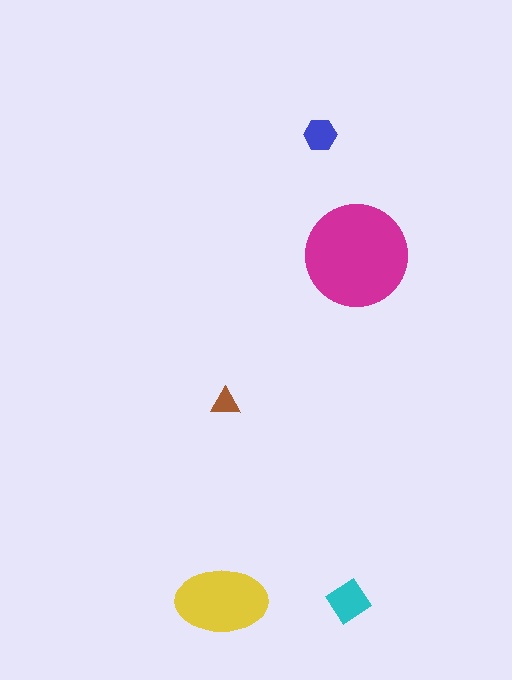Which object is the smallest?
The brown triangle.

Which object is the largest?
The magenta circle.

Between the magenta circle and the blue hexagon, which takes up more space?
The magenta circle.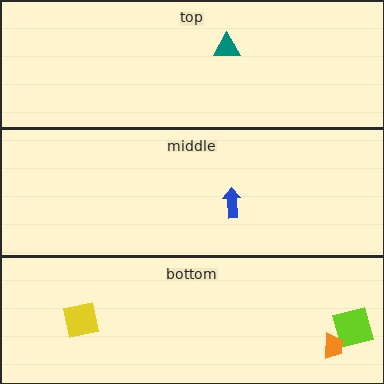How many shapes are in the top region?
1.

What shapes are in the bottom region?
The lime square, the yellow square, the orange trapezoid.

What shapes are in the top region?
The teal triangle.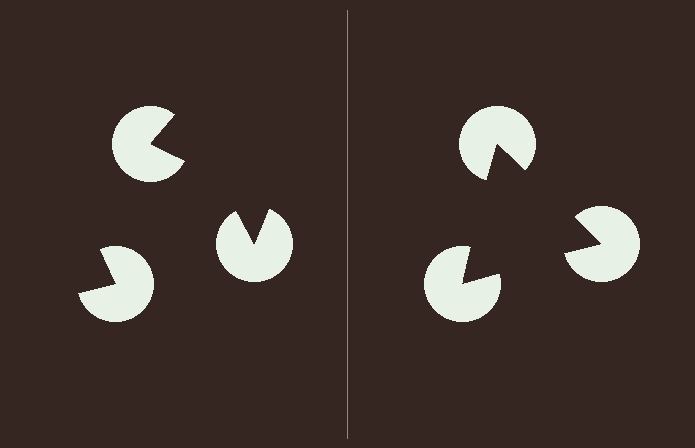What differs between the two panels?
The pac-man discs are positioned identically on both sides; only the wedge orientations differ. On the right they align to a triangle; on the left they are misaligned.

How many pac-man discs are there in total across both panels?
6 — 3 on each side.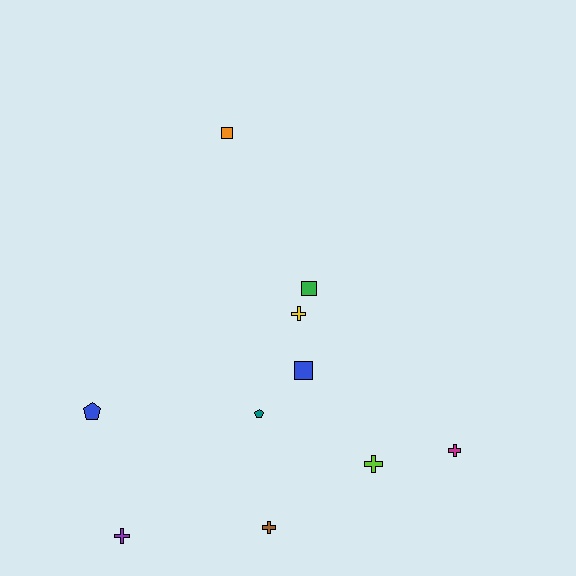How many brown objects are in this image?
There is 1 brown object.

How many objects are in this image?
There are 10 objects.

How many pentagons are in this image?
There are 2 pentagons.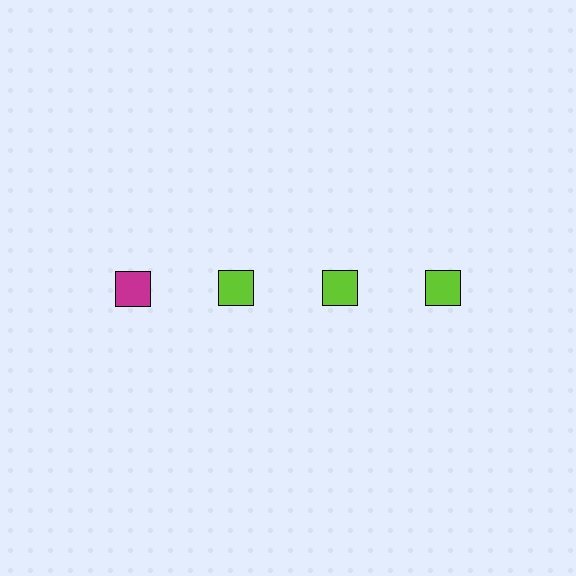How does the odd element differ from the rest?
It has a different color: magenta instead of lime.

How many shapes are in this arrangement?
There are 4 shapes arranged in a grid pattern.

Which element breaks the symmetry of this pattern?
The magenta square in the top row, leftmost column breaks the symmetry. All other shapes are lime squares.